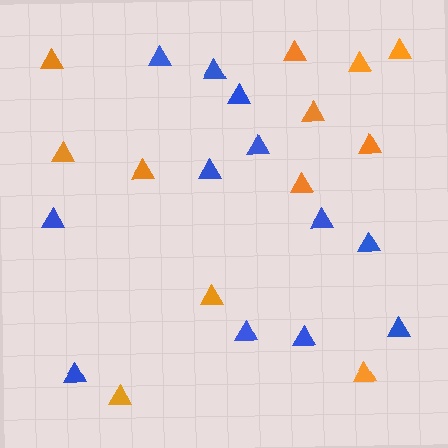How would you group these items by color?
There are 2 groups: one group of blue triangles (12) and one group of orange triangles (12).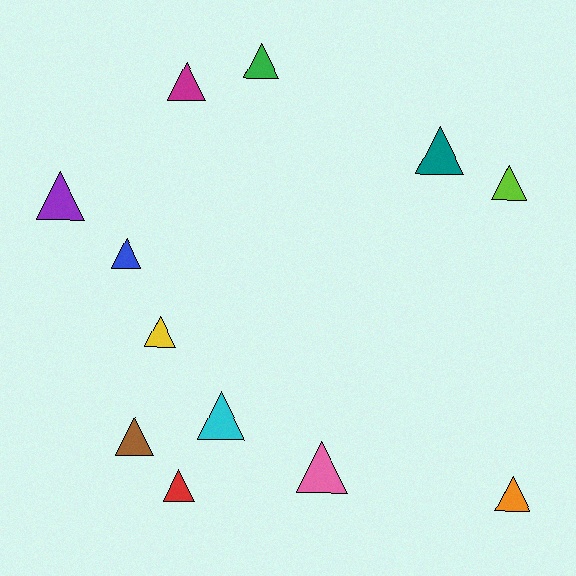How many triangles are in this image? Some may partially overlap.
There are 12 triangles.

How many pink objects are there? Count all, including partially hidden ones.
There is 1 pink object.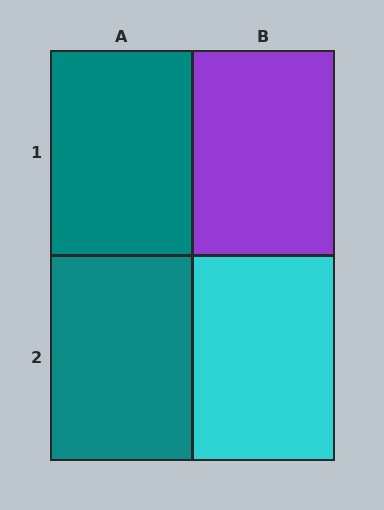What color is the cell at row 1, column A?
Teal.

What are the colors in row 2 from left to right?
Teal, cyan.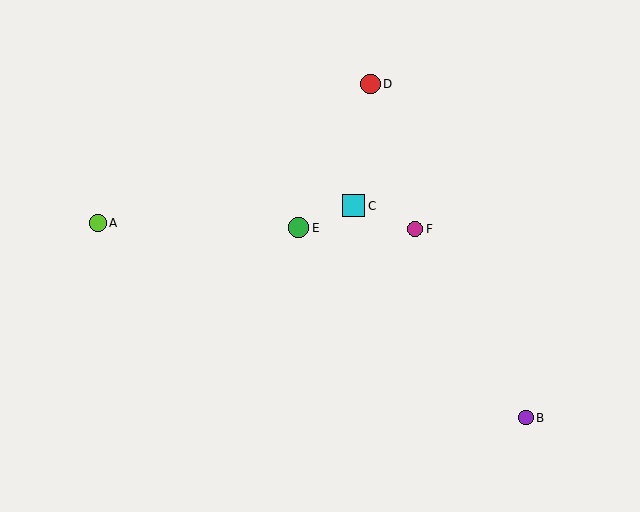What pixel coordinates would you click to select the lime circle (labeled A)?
Click at (98, 223) to select the lime circle A.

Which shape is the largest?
The cyan square (labeled C) is the largest.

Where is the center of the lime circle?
The center of the lime circle is at (98, 223).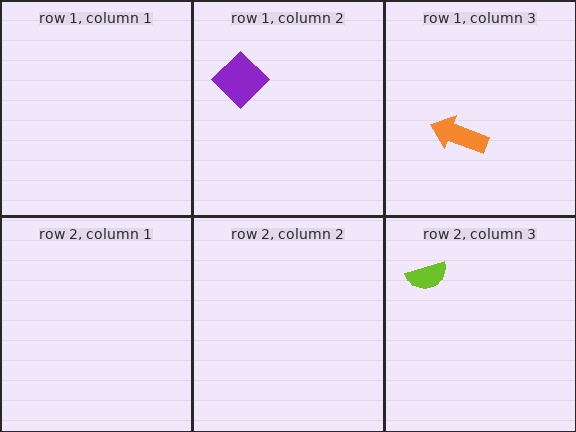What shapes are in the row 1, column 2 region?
The purple diamond.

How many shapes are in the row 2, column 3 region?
1.